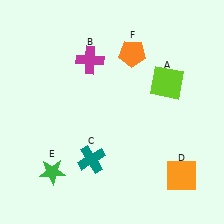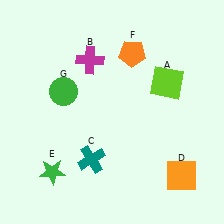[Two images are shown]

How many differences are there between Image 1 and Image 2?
There is 1 difference between the two images.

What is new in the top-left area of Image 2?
A green circle (G) was added in the top-left area of Image 2.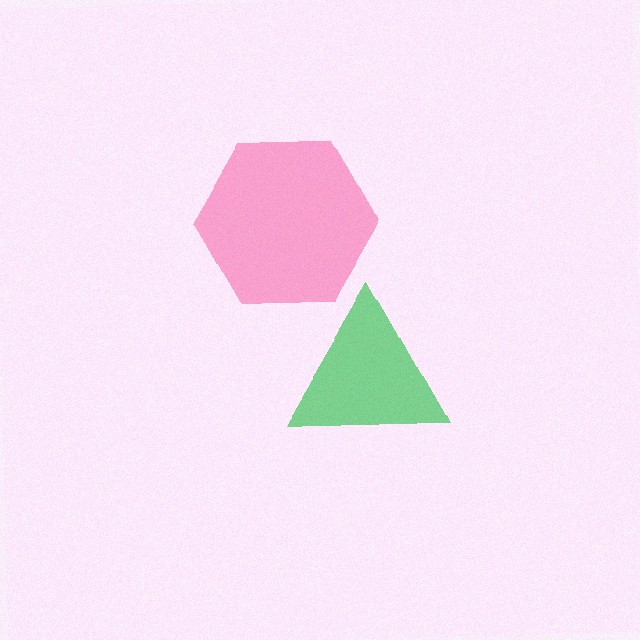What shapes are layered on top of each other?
The layered shapes are: a green triangle, a pink hexagon.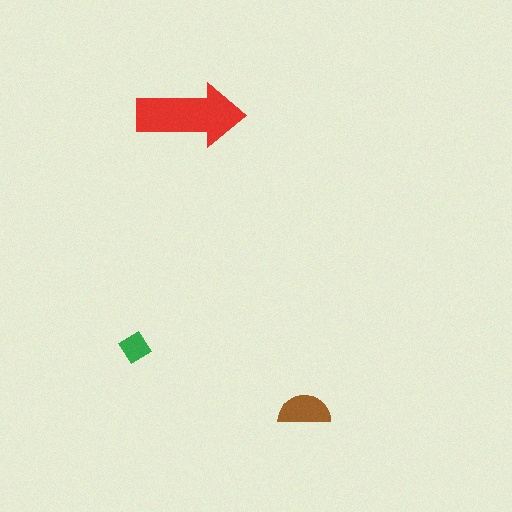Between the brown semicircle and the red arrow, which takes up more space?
The red arrow.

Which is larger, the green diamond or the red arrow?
The red arrow.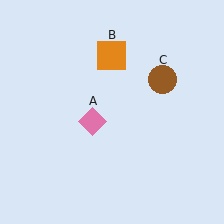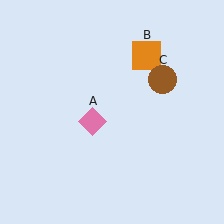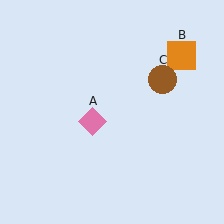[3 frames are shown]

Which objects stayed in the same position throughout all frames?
Pink diamond (object A) and brown circle (object C) remained stationary.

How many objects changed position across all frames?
1 object changed position: orange square (object B).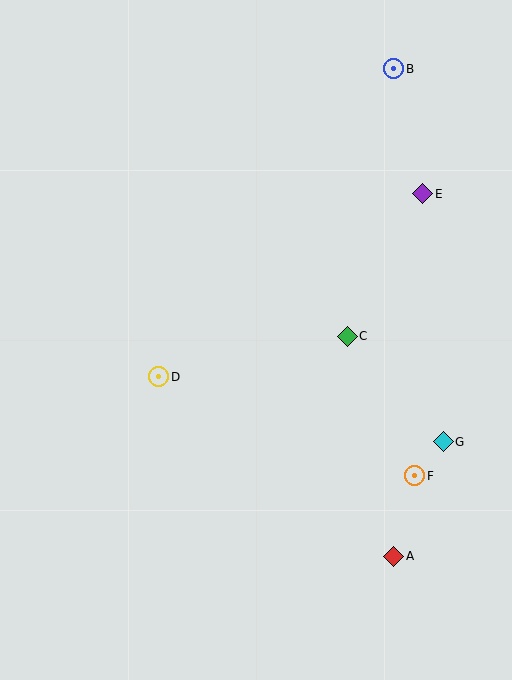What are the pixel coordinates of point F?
Point F is at (415, 476).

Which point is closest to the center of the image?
Point C at (347, 336) is closest to the center.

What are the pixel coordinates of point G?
Point G is at (443, 442).